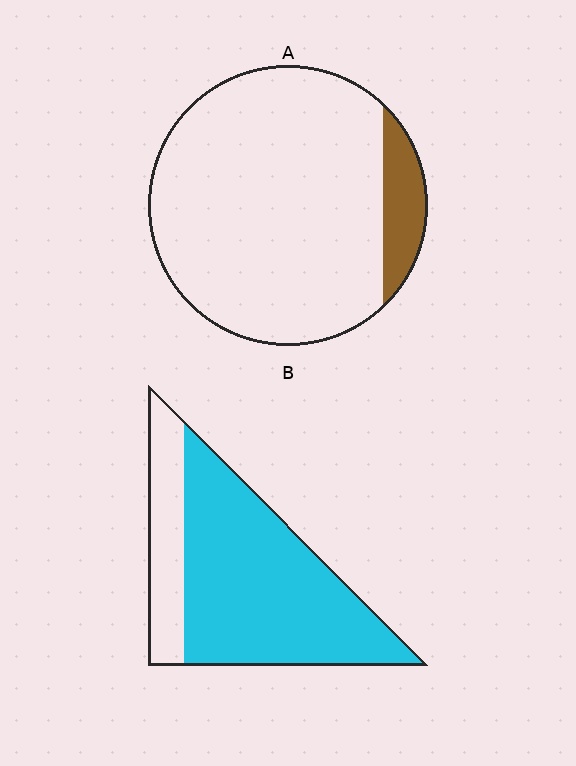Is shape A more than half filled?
No.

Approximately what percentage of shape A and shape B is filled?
A is approximately 10% and B is approximately 75%.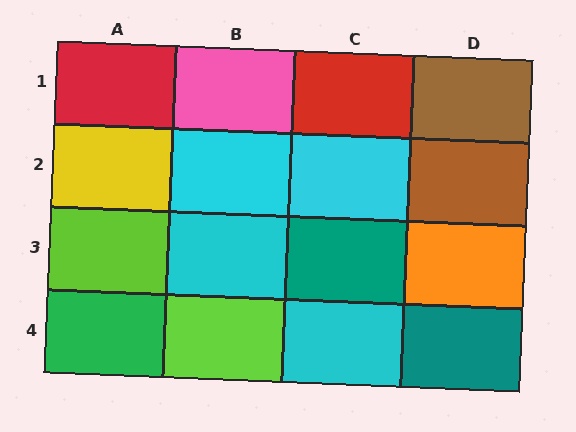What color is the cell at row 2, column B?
Cyan.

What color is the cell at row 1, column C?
Red.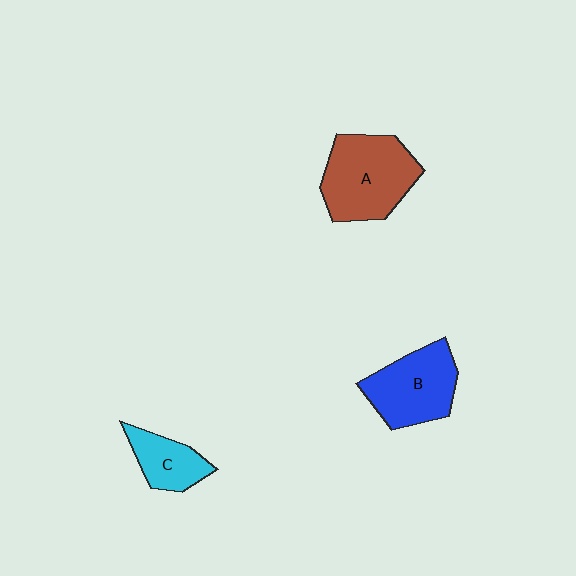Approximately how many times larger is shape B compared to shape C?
Approximately 1.6 times.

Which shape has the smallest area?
Shape C (cyan).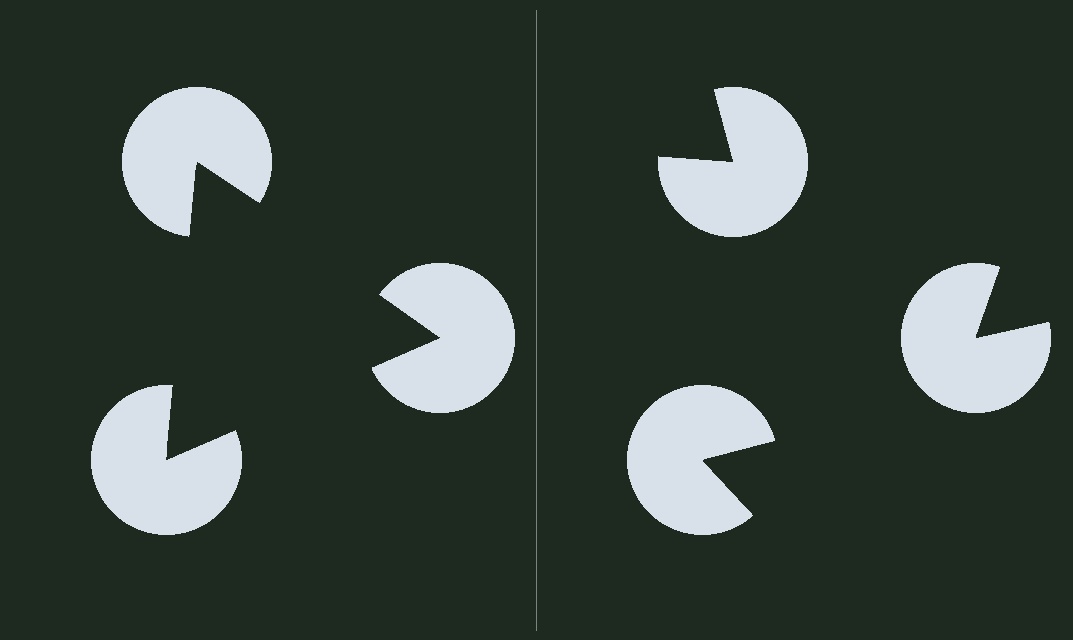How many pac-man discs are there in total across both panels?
6 — 3 on each side.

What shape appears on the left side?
An illusory triangle.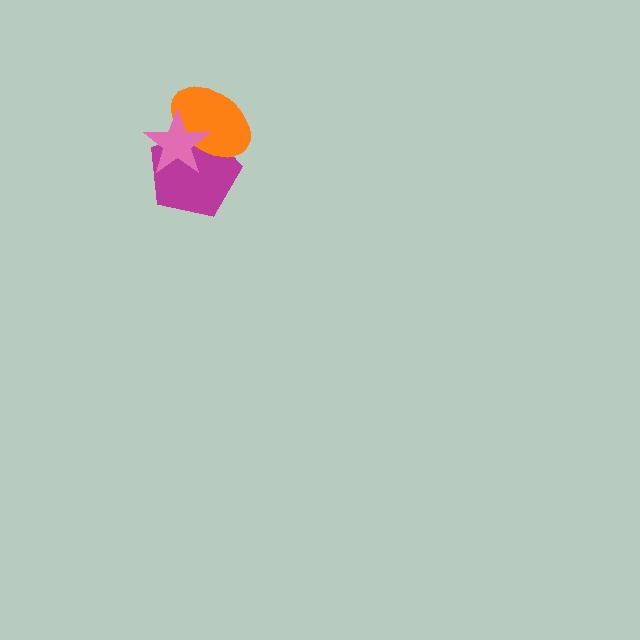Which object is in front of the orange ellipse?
The pink star is in front of the orange ellipse.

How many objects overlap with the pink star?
2 objects overlap with the pink star.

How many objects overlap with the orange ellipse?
2 objects overlap with the orange ellipse.